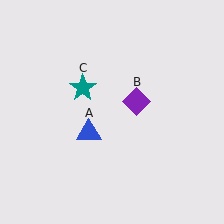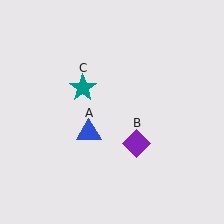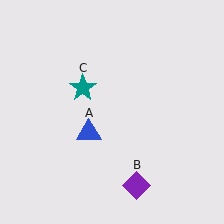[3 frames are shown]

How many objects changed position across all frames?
1 object changed position: purple diamond (object B).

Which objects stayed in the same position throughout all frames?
Blue triangle (object A) and teal star (object C) remained stationary.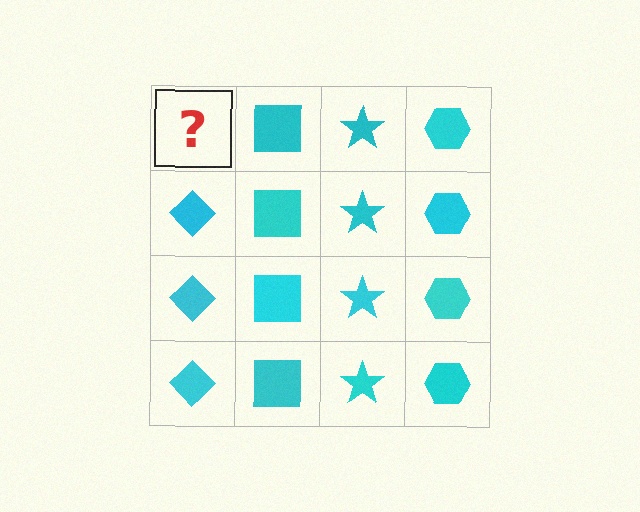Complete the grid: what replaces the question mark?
The question mark should be replaced with a cyan diamond.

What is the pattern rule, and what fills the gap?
The rule is that each column has a consistent shape. The gap should be filled with a cyan diamond.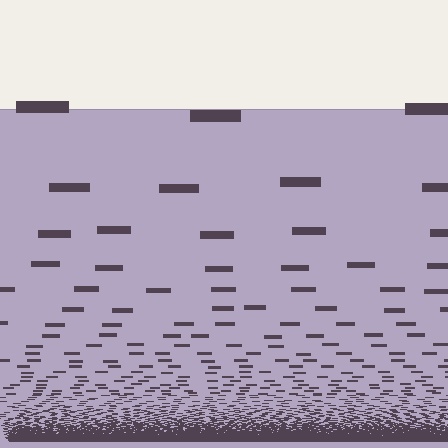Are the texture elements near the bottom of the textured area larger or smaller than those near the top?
Smaller. The gradient is inverted — elements near the bottom are smaller and denser.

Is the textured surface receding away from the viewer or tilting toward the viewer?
The surface appears to tilt toward the viewer. Texture elements get larger and sparser toward the top.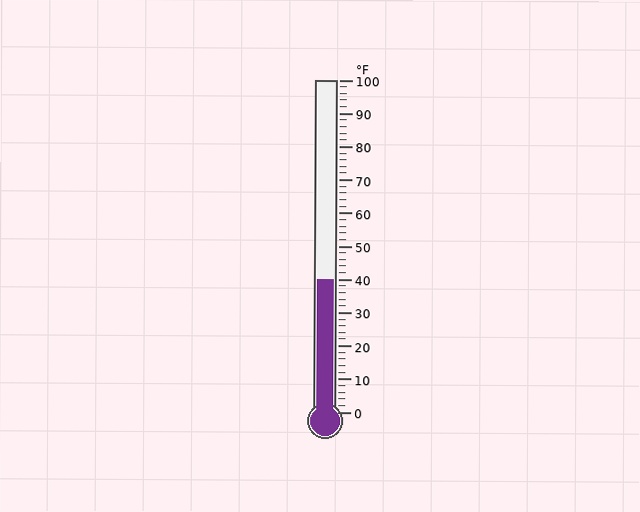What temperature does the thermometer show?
The thermometer shows approximately 40°F.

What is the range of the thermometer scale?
The thermometer scale ranges from 0°F to 100°F.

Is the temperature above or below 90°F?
The temperature is below 90°F.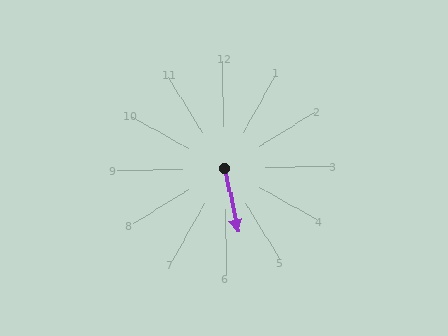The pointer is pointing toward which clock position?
Roughly 6 o'clock.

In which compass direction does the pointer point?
South.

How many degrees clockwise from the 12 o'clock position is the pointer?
Approximately 169 degrees.